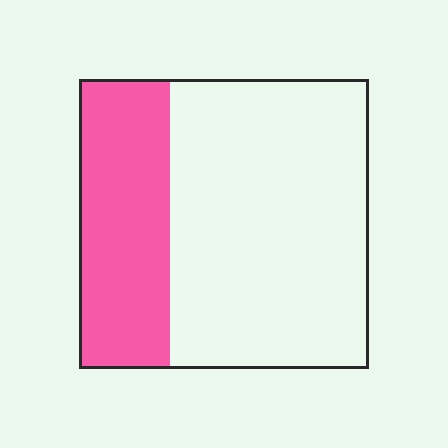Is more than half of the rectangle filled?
No.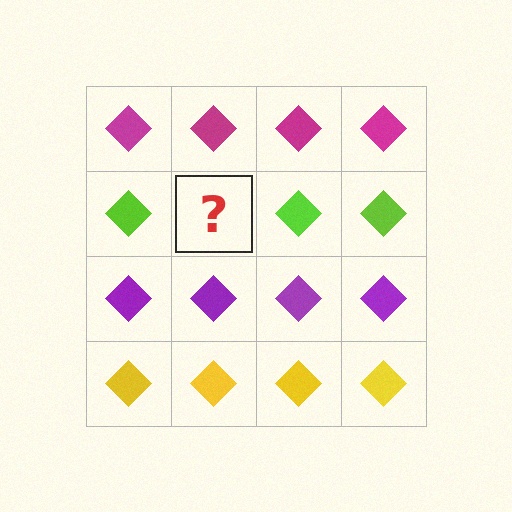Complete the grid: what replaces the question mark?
The question mark should be replaced with a lime diamond.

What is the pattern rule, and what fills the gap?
The rule is that each row has a consistent color. The gap should be filled with a lime diamond.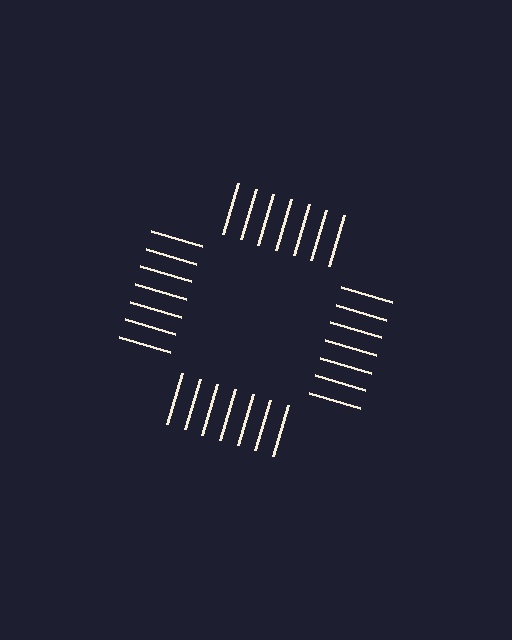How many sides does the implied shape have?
4 sides — the line-ends trace a square.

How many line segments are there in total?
28 — 7 along each of the 4 edges.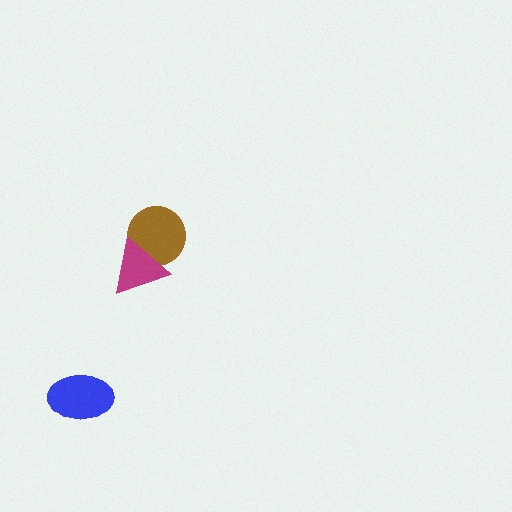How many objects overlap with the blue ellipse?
0 objects overlap with the blue ellipse.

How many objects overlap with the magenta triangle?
1 object overlaps with the magenta triangle.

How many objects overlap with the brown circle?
1 object overlaps with the brown circle.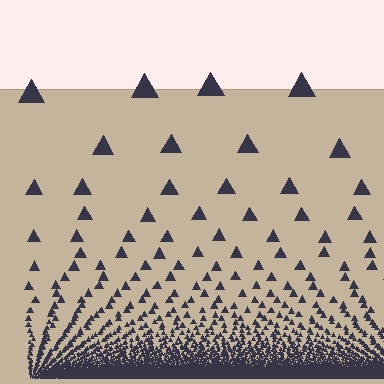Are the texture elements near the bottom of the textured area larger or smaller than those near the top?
Smaller. The gradient is inverted — elements near the bottom are smaller and denser.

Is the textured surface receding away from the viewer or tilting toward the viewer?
The surface appears to tilt toward the viewer. Texture elements get larger and sparser toward the top.